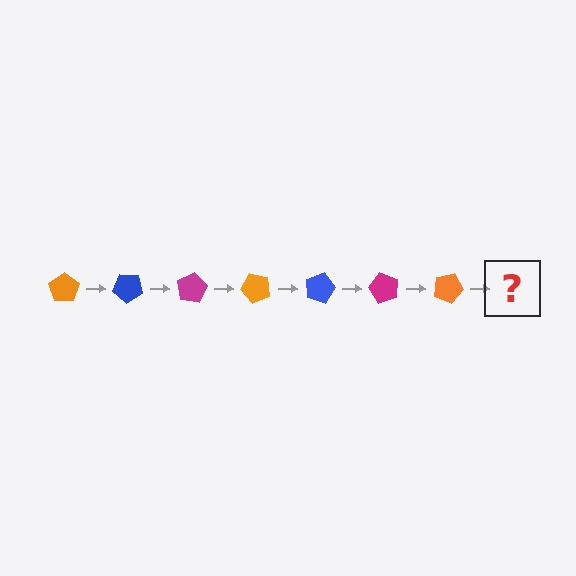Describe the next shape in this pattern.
It should be a blue pentagon, rotated 280 degrees from the start.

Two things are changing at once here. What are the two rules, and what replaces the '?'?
The two rules are that it rotates 40 degrees each step and the color cycles through orange, blue, and magenta. The '?' should be a blue pentagon, rotated 280 degrees from the start.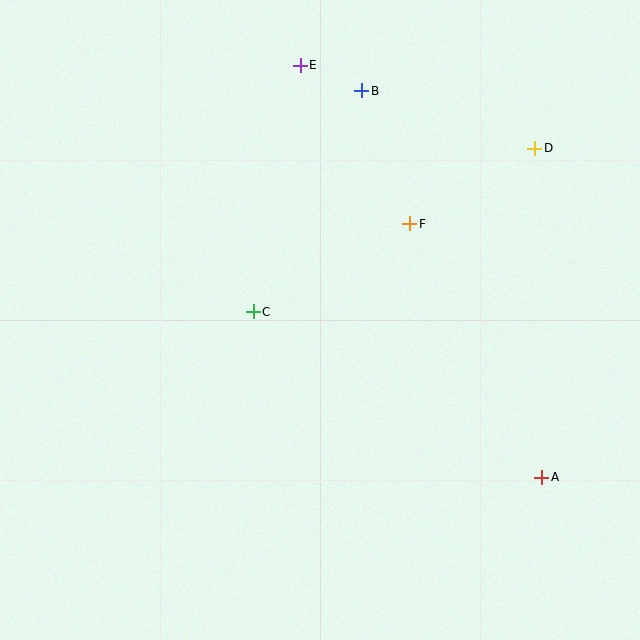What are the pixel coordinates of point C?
Point C is at (253, 312).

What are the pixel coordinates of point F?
Point F is at (410, 224).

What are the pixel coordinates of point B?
Point B is at (362, 91).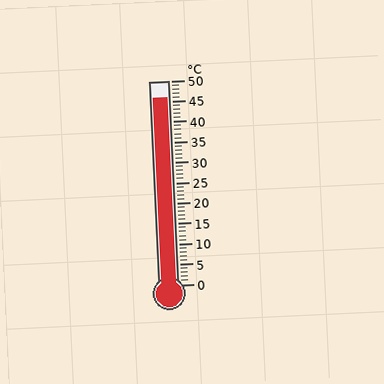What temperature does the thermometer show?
The thermometer shows approximately 46°C.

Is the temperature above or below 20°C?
The temperature is above 20°C.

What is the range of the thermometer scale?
The thermometer scale ranges from 0°C to 50°C.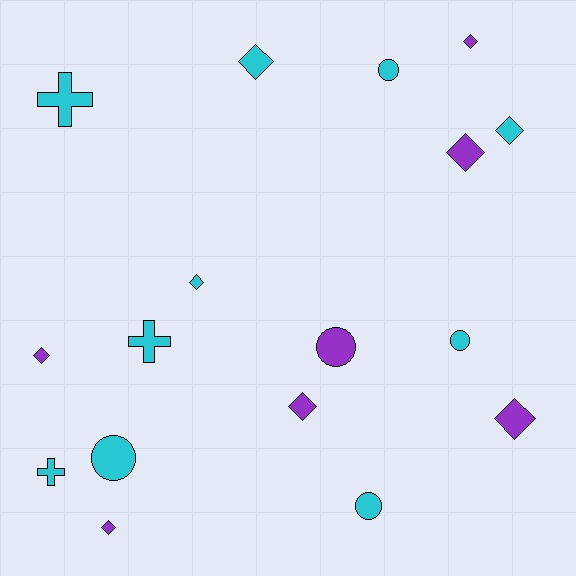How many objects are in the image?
There are 17 objects.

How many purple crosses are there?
There are no purple crosses.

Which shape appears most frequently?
Diamond, with 9 objects.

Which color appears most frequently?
Cyan, with 10 objects.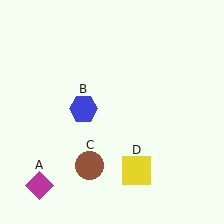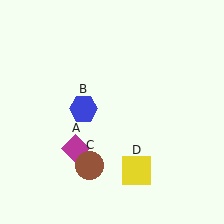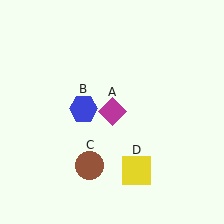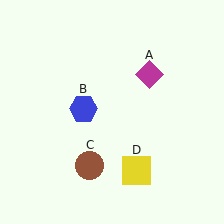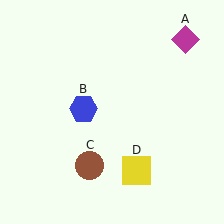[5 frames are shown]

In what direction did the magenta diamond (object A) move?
The magenta diamond (object A) moved up and to the right.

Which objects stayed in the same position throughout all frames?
Blue hexagon (object B) and brown circle (object C) and yellow square (object D) remained stationary.